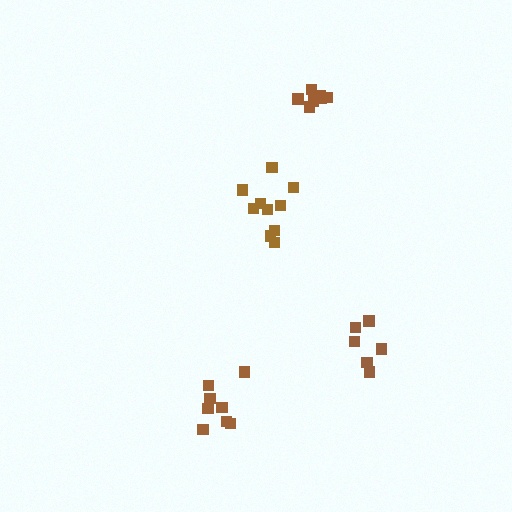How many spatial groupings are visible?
There are 4 spatial groupings.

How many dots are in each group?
Group 1: 8 dots, Group 2: 6 dots, Group 3: 10 dots, Group 4: 7 dots (31 total).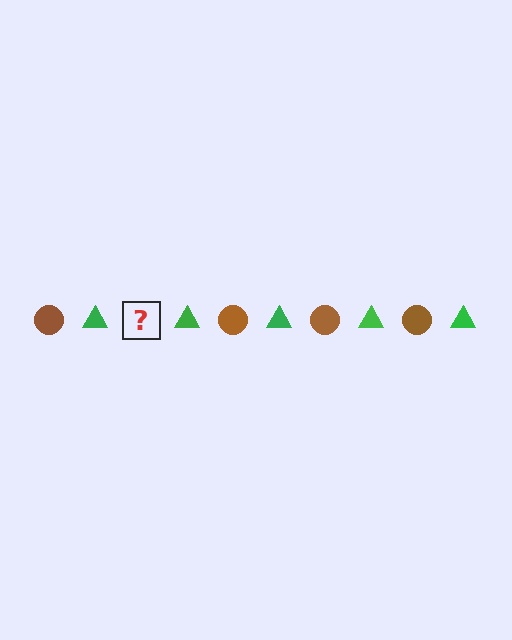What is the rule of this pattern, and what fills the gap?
The rule is that the pattern alternates between brown circle and green triangle. The gap should be filled with a brown circle.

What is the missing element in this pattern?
The missing element is a brown circle.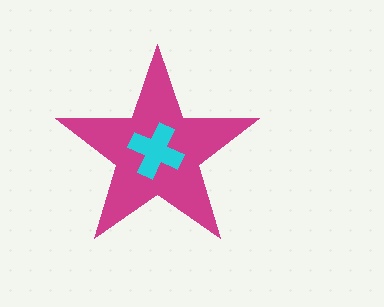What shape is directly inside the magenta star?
The cyan cross.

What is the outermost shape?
The magenta star.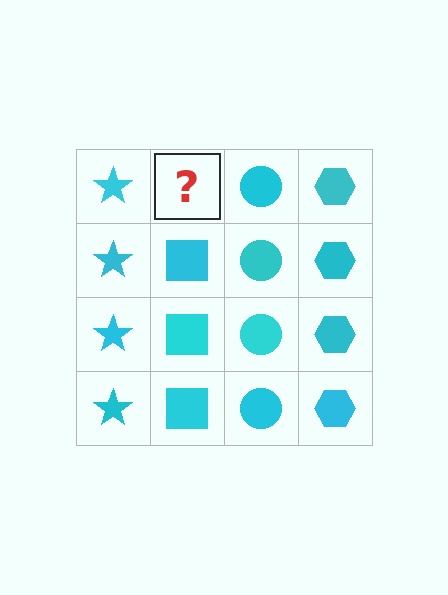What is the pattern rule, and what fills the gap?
The rule is that each column has a consistent shape. The gap should be filled with a cyan square.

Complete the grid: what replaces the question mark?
The question mark should be replaced with a cyan square.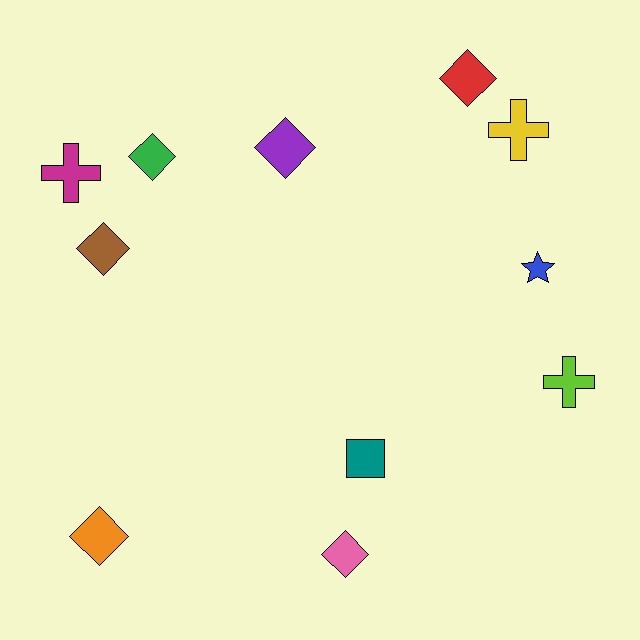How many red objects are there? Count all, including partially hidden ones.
There is 1 red object.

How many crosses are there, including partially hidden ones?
There are 3 crosses.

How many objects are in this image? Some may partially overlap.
There are 11 objects.